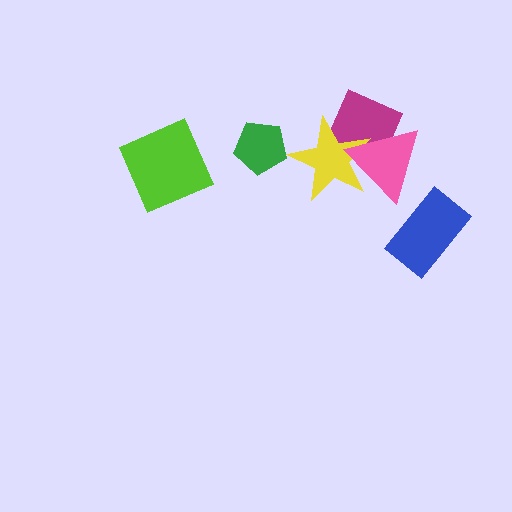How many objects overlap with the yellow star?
2 objects overlap with the yellow star.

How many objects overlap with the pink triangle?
2 objects overlap with the pink triangle.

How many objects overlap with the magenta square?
2 objects overlap with the magenta square.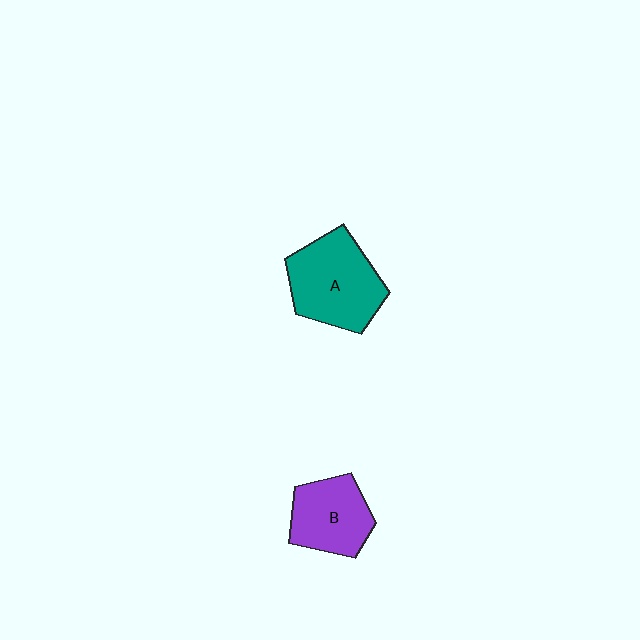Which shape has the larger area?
Shape A (teal).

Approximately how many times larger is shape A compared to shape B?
Approximately 1.4 times.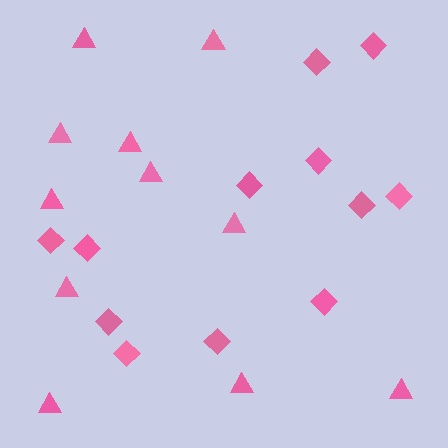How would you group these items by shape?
There are 2 groups: one group of diamonds (12) and one group of triangles (11).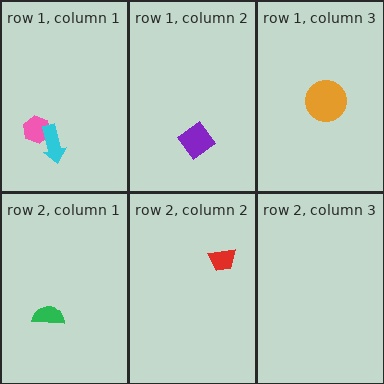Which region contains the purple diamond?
The row 1, column 2 region.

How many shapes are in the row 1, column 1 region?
2.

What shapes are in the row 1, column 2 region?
The purple diamond.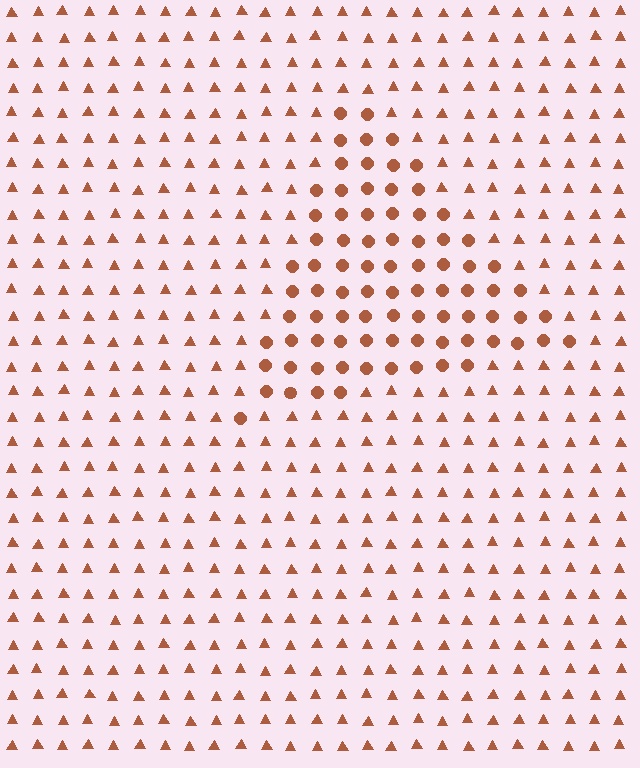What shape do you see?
I see a triangle.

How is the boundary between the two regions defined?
The boundary is defined by a change in element shape: circles inside vs. triangles outside. All elements share the same color and spacing.